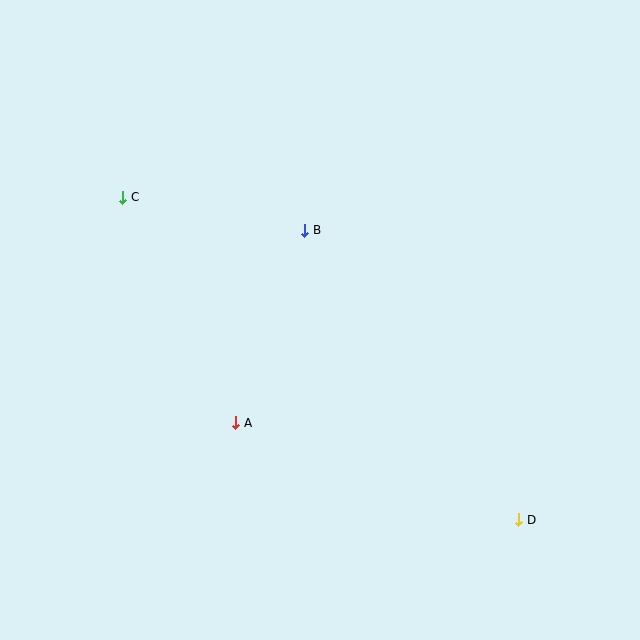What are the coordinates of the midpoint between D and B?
The midpoint between D and B is at (412, 375).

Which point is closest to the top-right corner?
Point B is closest to the top-right corner.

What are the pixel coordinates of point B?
Point B is at (305, 230).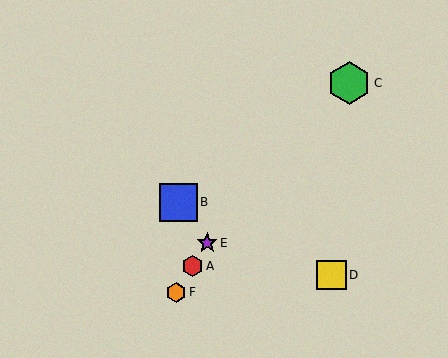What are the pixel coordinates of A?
Object A is at (193, 266).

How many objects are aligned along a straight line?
3 objects (A, E, F) are aligned along a straight line.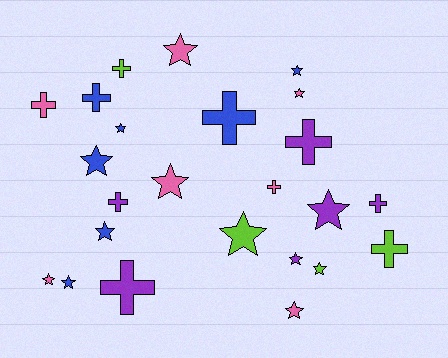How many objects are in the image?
There are 24 objects.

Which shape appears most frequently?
Star, with 14 objects.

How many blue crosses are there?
There are 2 blue crosses.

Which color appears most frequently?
Blue, with 7 objects.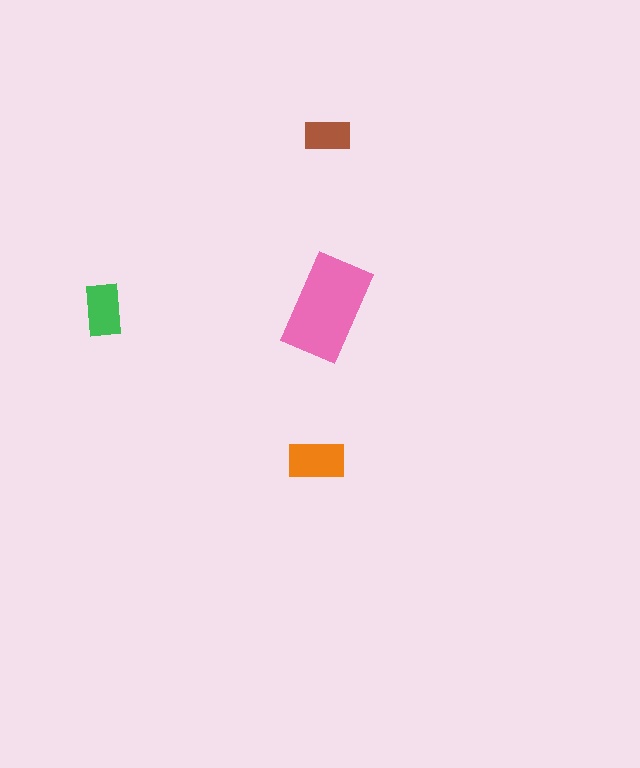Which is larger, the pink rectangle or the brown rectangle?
The pink one.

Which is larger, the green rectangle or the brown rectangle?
The green one.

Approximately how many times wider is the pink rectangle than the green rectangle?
About 2 times wider.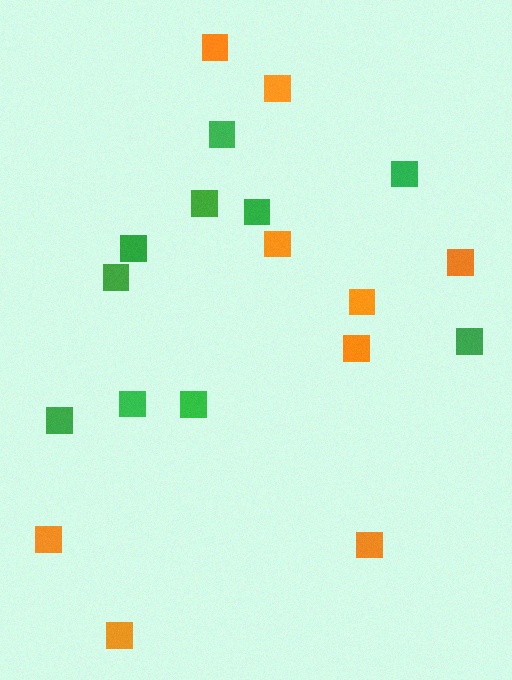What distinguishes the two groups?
There are 2 groups: one group of green squares (10) and one group of orange squares (9).